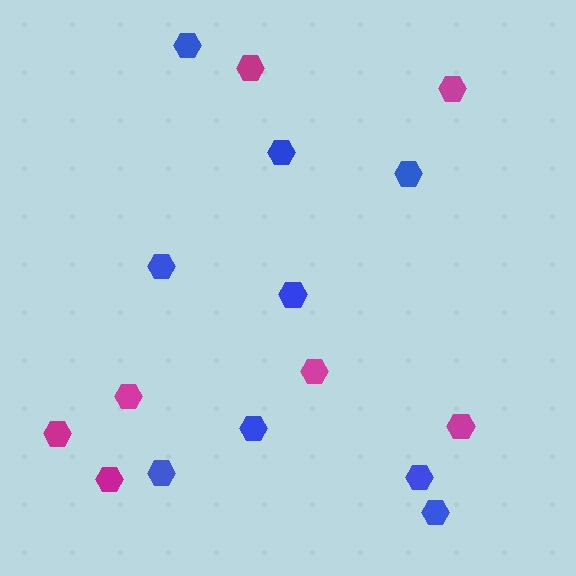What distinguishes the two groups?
There are 2 groups: one group of magenta hexagons (7) and one group of blue hexagons (9).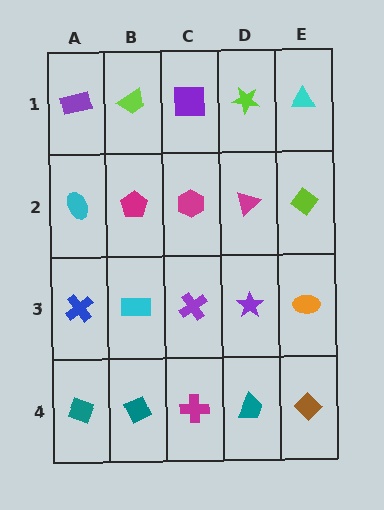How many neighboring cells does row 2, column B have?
4.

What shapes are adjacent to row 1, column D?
A magenta triangle (row 2, column D), a purple square (row 1, column C), a cyan triangle (row 1, column E).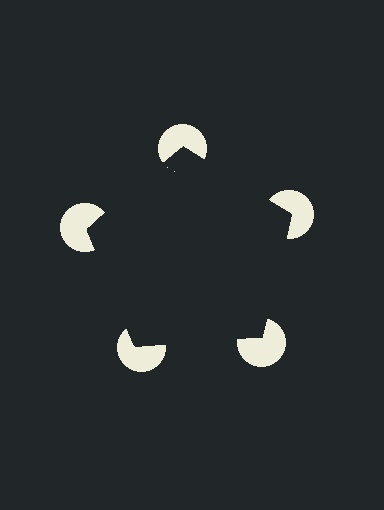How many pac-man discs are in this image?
There are 5 — one at each vertex of the illusory pentagon.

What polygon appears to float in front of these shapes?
An illusory pentagon — its edges are inferred from the aligned wedge cuts in the pac-man discs, not physically drawn.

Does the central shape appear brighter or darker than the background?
It typically appears slightly darker than the background, even though no actual brightness change is drawn.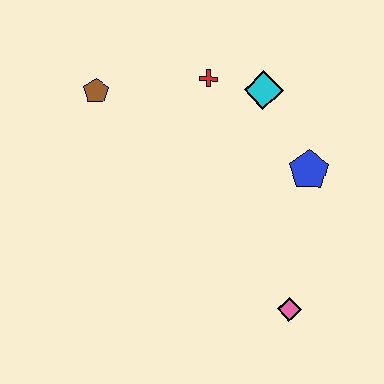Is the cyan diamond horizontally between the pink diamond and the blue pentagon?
No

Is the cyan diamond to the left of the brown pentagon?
No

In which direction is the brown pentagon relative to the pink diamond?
The brown pentagon is above the pink diamond.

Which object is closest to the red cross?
The cyan diamond is closest to the red cross.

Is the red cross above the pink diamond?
Yes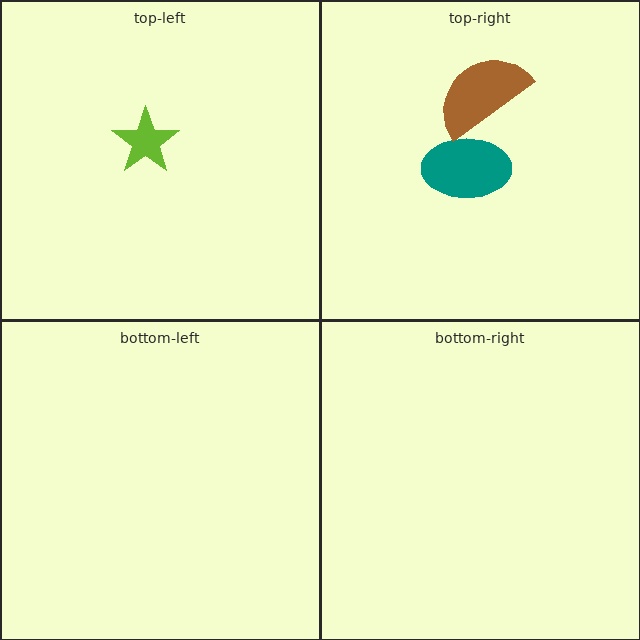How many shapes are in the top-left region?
1.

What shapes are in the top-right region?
The teal ellipse, the brown semicircle.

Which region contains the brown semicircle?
The top-right region.